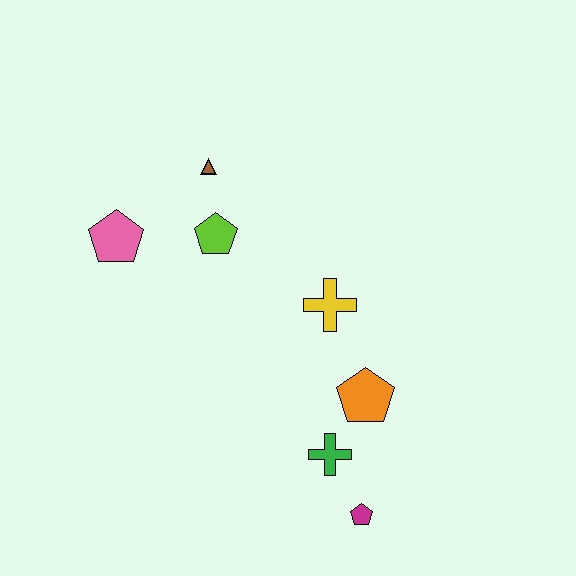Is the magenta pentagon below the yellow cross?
Yes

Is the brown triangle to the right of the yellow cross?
No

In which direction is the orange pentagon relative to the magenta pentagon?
The orange pentagon is above the magenta pentagon.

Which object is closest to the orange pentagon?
The green cross is closest to the orange pentagon.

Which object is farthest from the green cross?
The brown triangle is farthest from the green cross.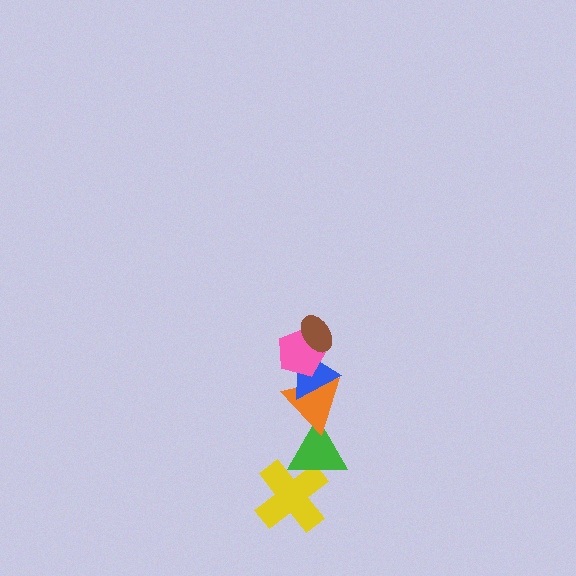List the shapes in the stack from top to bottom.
From top to bottom: the brown ellipse, the pink pentagon, the blue triangle, the orange triangle, the green triangle, the yellow cross.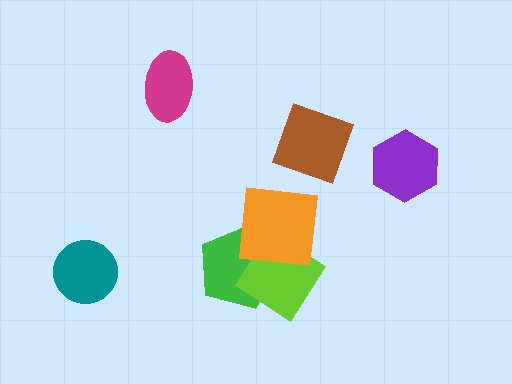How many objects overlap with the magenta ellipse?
0 objects overlap with the magenta ellipse.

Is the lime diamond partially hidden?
Yes, it is partially covered by another shape.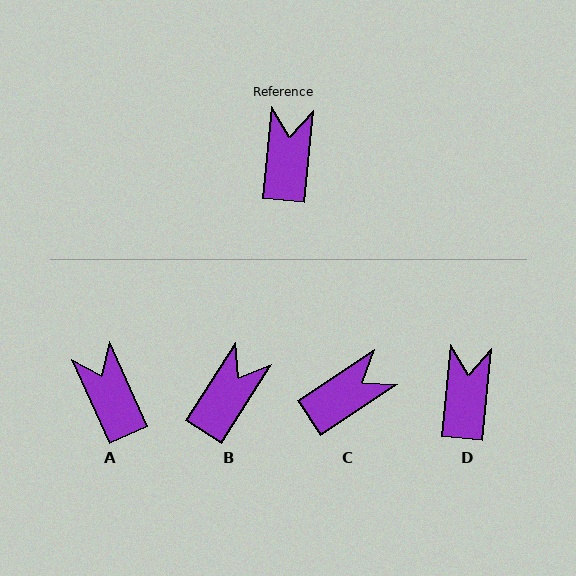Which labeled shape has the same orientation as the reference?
D.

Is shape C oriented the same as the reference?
No, it is off by about 51 degrees.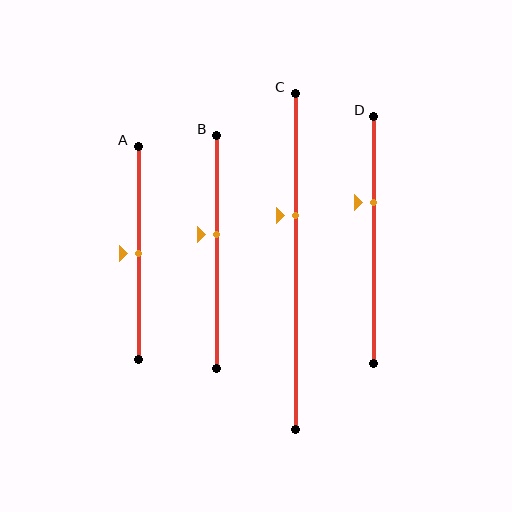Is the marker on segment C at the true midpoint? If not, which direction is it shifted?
No, the marker on segment C is shifted upward by about 14% of the segment length.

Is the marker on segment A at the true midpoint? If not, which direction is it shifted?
Yes, the marker on segment A is at the true midpoint.